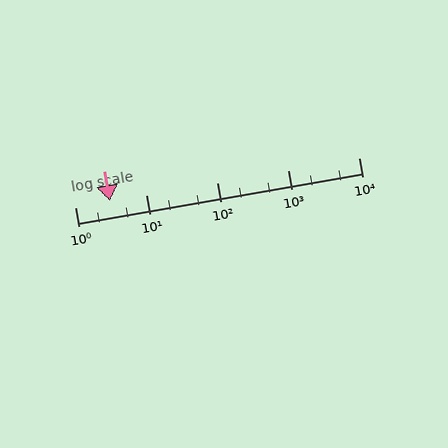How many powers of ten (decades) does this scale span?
The scale spans 4 decades, from 1 to 10000.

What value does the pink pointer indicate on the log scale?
The pointer indicates approximately 3.1.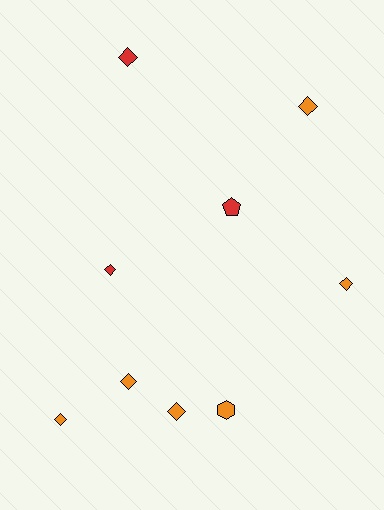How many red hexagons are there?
There are no red hexagons.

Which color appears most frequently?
Orange, with 6 objects.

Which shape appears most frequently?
Diamond, with 7 objects.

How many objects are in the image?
There are 9 objects.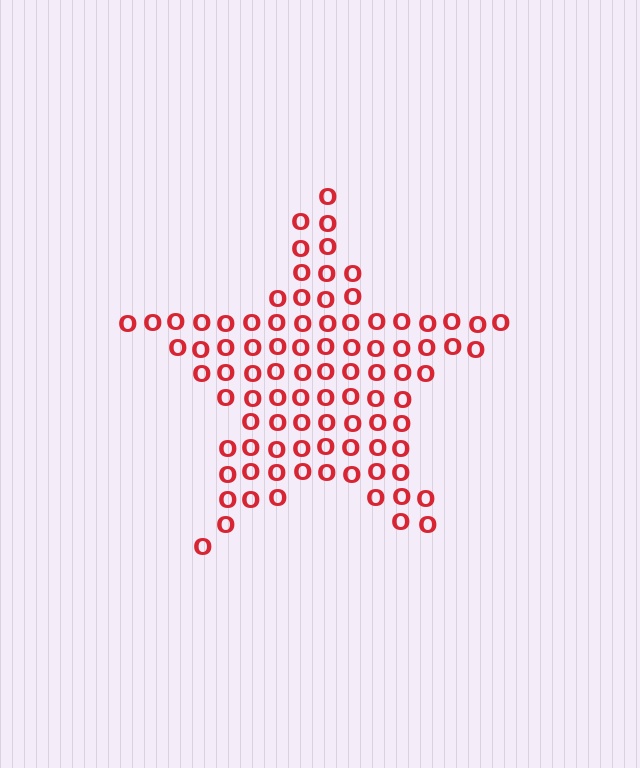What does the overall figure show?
The overall figure shows a star.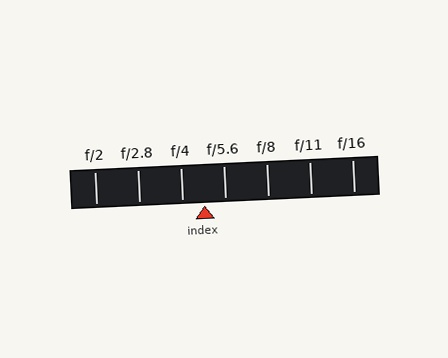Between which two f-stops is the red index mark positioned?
The index mark is between f/4 and f/5.6.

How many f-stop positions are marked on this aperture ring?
There are 7 f-stop positions marked.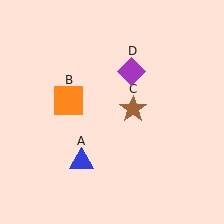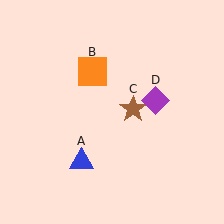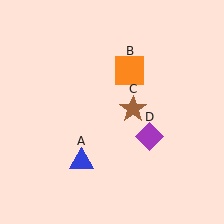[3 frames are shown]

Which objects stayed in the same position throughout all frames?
Blue triangle (object A) and brown star (object C) remained stationary.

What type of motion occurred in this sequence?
The orange square (object B), purple diamond (object D) rotated clockwise around the center of the scene.